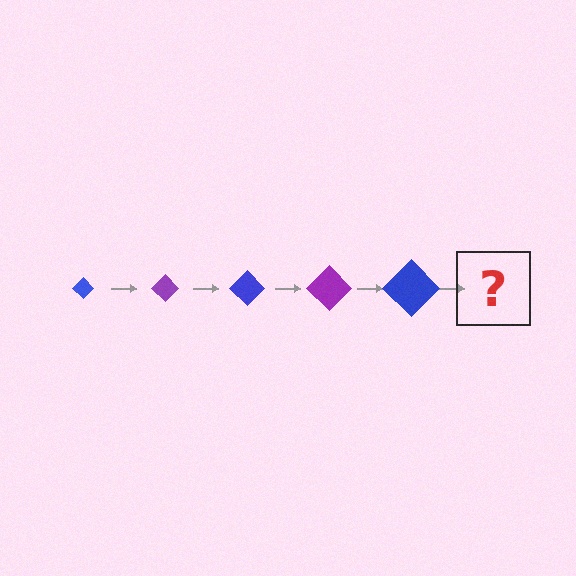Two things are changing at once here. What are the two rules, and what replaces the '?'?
The two rules are that the diamond grows larger each step and the color cycles through blue and purple. The '?' should be a purple diamond, larger than the previous one.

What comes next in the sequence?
The next element should be a purple diamond, larger than the previous one.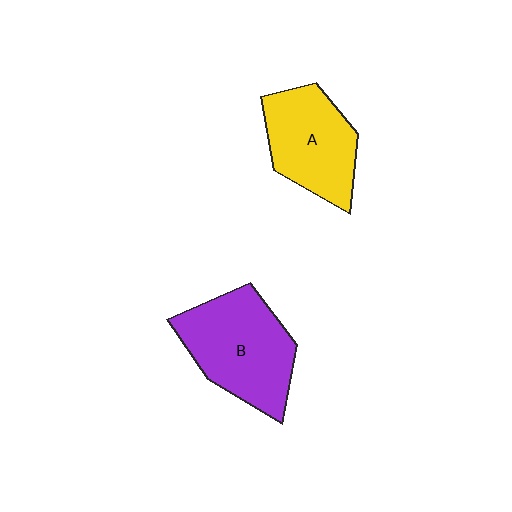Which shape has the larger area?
Shape B (purple).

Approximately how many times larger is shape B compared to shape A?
Approximately 1.2 times.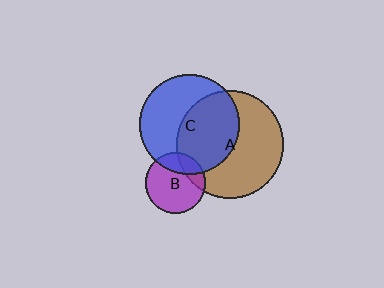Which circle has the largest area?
Circle A (brown).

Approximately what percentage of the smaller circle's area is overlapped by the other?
Approximately 50%.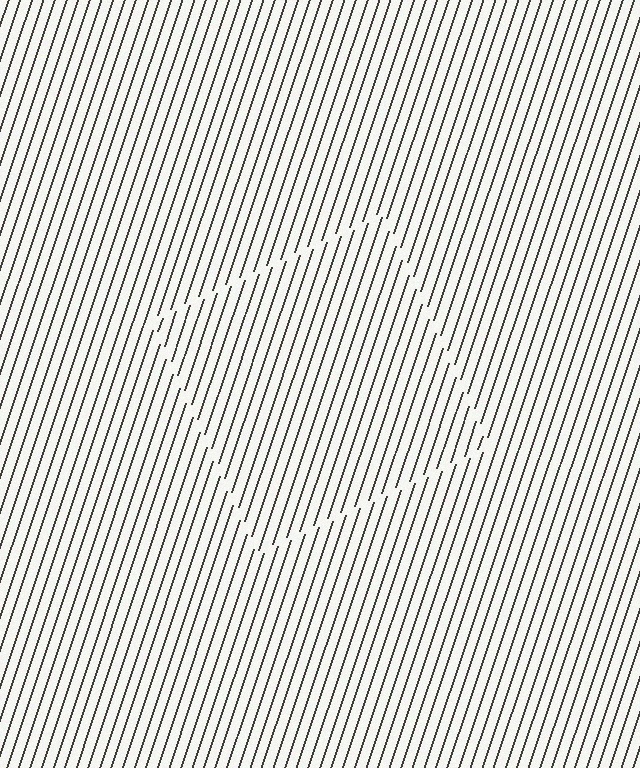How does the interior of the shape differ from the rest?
The interior of the shape contains the same grating, shifted by half a period — the contour is defined by the phase discontinuity where line-ends from the inner and outer gratings abut.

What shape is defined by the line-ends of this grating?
An illusory square. The interior of the shape contains the same grating, shifted by half a period — the contour is defined by the phase discontinuity where line-ends from the inner and outer gratings abut.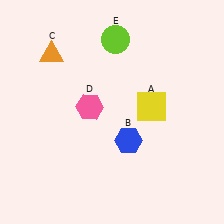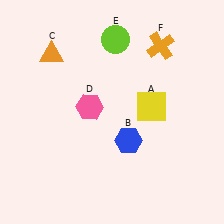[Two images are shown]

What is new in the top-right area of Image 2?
An orange cross (F) was added in the top-right area of Image 2.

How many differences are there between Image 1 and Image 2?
There is 1 difference between the two images.